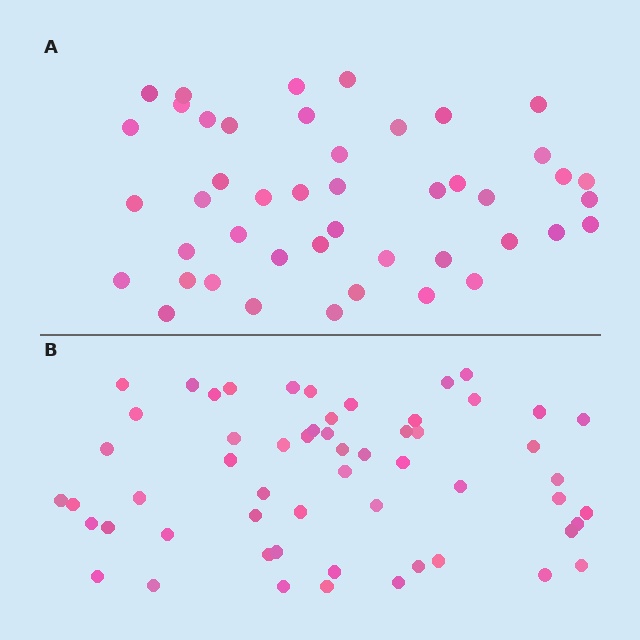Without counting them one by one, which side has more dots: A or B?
Region B (the bottom region) has more dots.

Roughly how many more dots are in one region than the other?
Region B has roughly 12 or so more dots than region A.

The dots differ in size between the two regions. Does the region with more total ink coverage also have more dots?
No. Region A has more total ink coverage because its dots are larger, but region B actually contains more individual dots. Total area can be misleading — the number of items is what matters here.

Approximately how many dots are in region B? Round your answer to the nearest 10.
About 60 dots. (The exact count is 57, which rounds to 60.)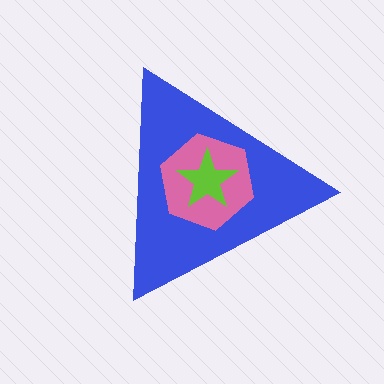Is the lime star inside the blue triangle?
Yes.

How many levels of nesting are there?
3.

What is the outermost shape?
The blue triangle.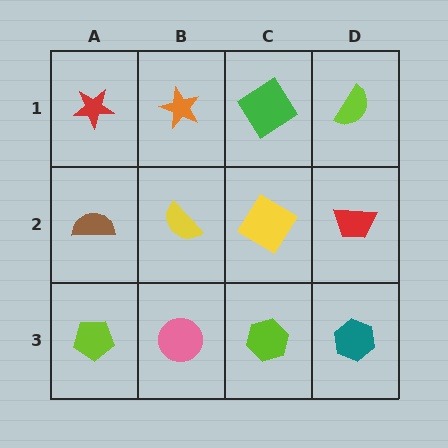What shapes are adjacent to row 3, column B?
A yellow semicircle (row 2, column B), a lime pentagon (row 3, column A), a lime hexagon (row 3, column C).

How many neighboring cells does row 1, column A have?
2.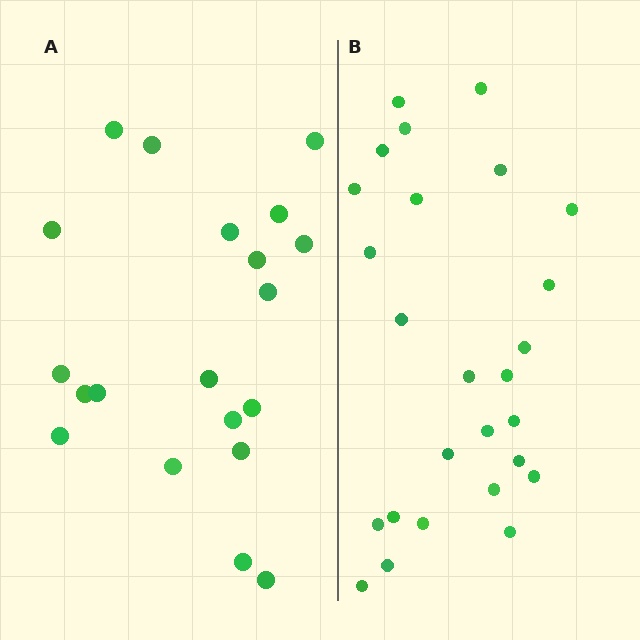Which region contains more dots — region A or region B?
Region B (the right region) has more dots.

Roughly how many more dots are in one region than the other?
Region B has about 6 more dots than region A.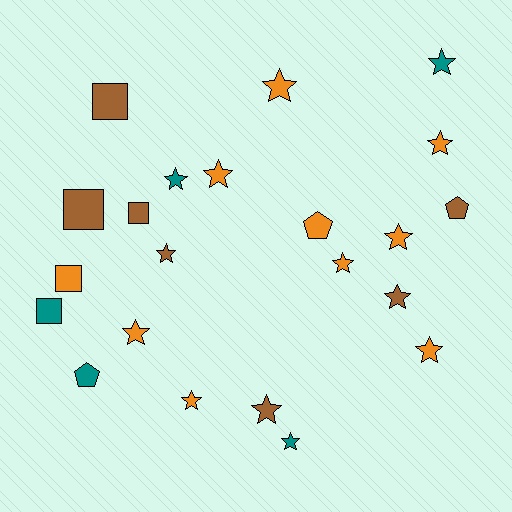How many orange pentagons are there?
There is 1 orange pentagon.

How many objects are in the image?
There are 22 objects.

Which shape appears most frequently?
Star, with 14 objects.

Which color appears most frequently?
Orange, with 10 objects.